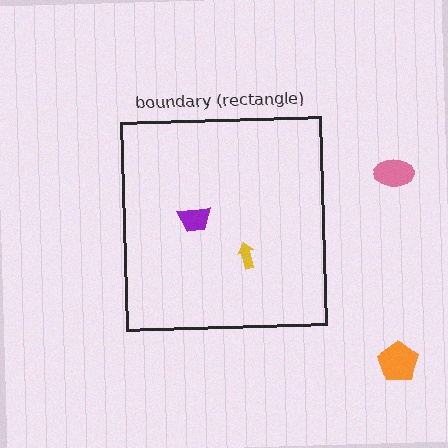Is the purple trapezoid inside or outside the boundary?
Inside.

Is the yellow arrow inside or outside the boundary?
Inside.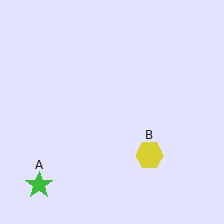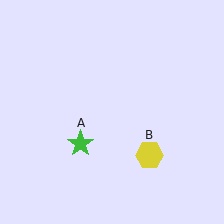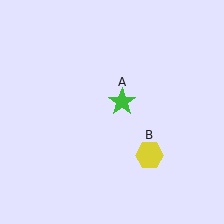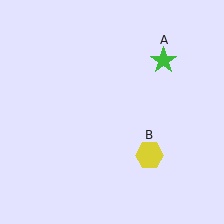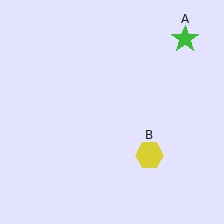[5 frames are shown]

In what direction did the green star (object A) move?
The green star (object A) moved up and to the right.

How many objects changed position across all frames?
1 object changed position: green star (object A).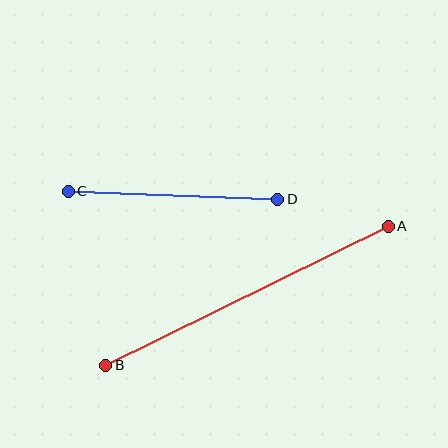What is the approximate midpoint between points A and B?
The midpoint is at approximately (247, 296) pixels.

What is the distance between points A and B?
The distance is approximately 315 pixels.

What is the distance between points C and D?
The distance is approximately 210 pixels.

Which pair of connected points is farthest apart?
Points A and B are farthest apart.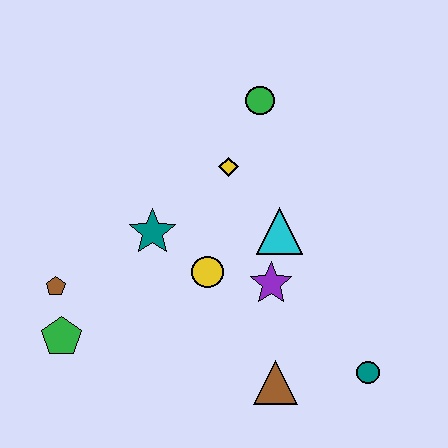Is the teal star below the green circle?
Yes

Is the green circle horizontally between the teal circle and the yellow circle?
Yes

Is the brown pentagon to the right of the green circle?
No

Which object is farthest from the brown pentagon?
The teal circle is farthest from the brown pentagon.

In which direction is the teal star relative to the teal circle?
The teal star is to the left of the teal circle.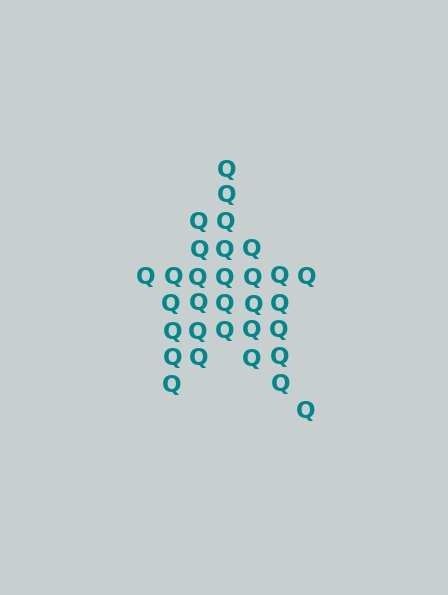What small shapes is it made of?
It is made of small letter Q's.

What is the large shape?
The large shape is a star.